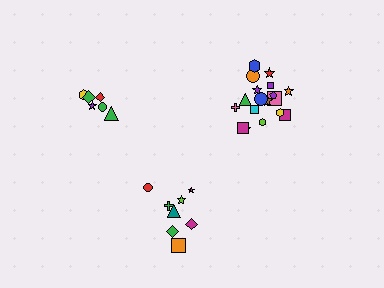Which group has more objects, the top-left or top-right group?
The top-right group.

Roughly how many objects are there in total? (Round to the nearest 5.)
Roughly 30 objects in total.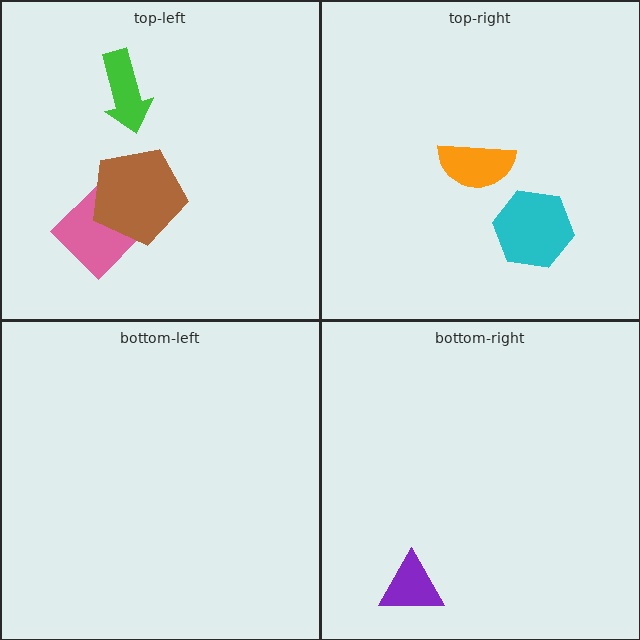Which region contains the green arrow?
The top-left region.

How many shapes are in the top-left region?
3.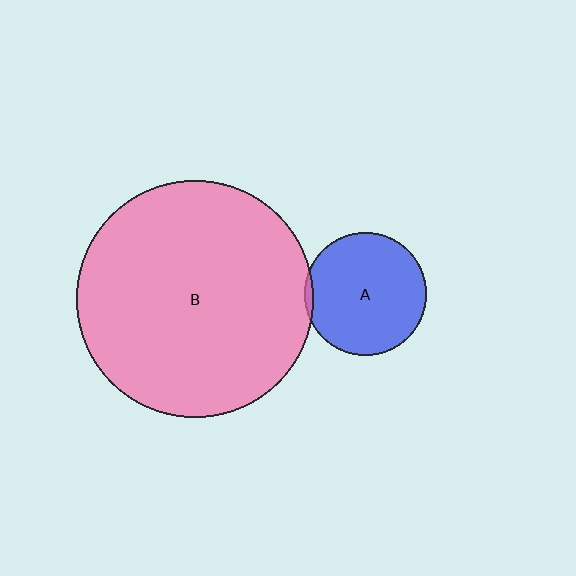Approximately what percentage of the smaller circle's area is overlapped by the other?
Approximately 5%.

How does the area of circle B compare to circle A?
Approximately 3.7 times.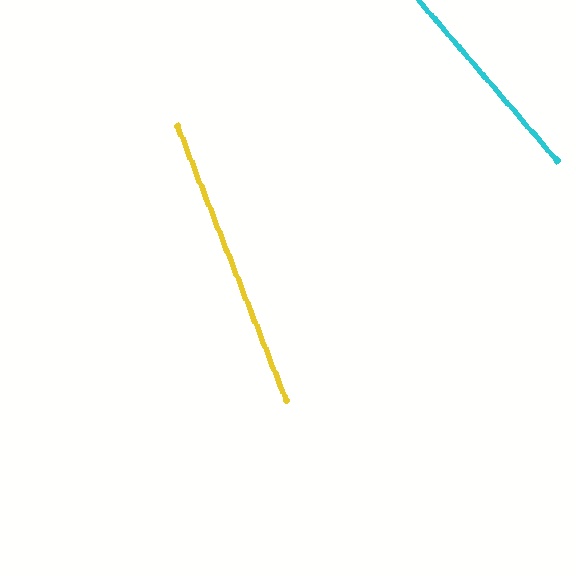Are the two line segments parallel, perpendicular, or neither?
Neither parallel nor perpendicular — they differ by about 19°.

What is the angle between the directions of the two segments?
Approximately 19 degrees.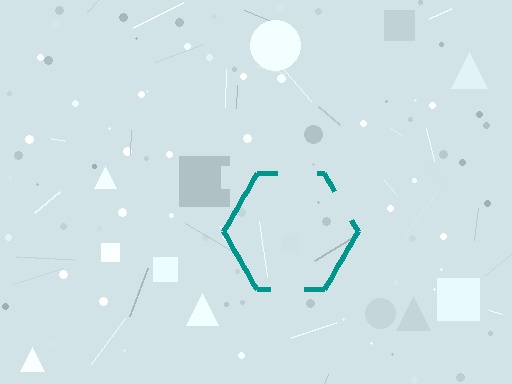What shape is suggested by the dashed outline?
The dashed outline suggests a hexagon.